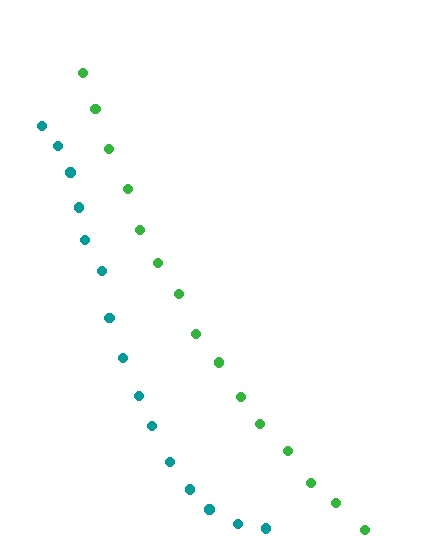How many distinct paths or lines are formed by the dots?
There are 2 distinct paths.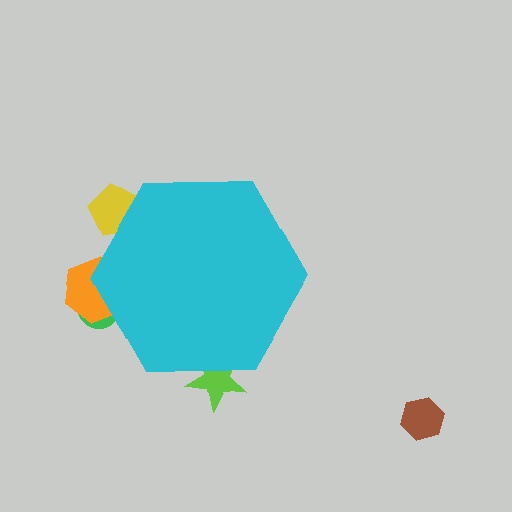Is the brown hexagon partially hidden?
No, the brown hexagon is fully visible.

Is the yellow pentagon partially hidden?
Yes, the yellow pentagon is partially hidden behind the cyan hexagon.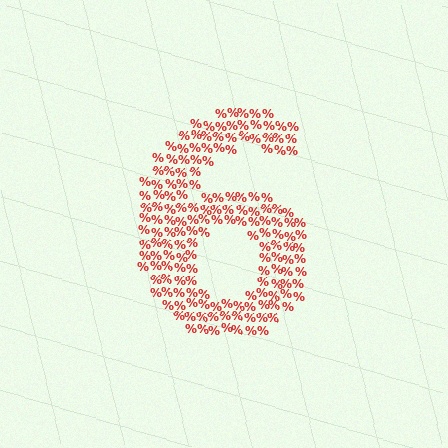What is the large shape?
The large shape is the digit 6.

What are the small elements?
The small elements are percent signs.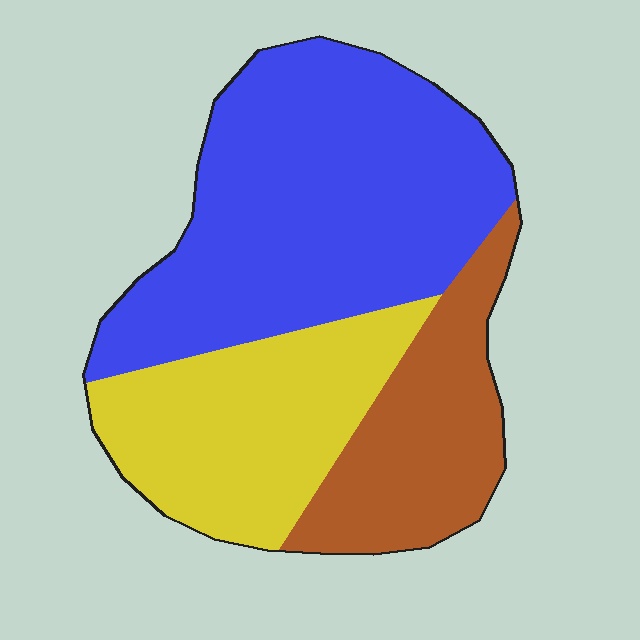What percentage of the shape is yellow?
Yellow takes up about one quarter (1/4) of the shape.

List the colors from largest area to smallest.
From largest to smallest: blue, yellow, brown.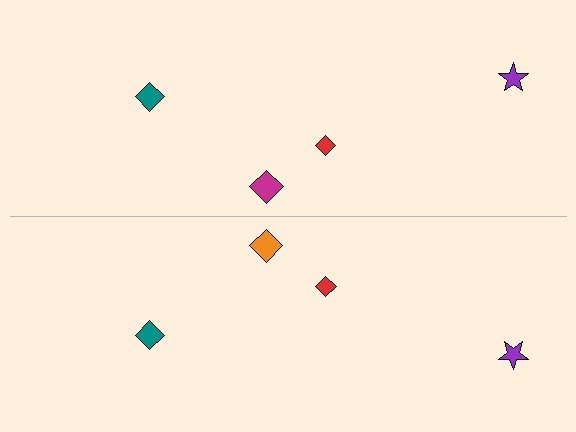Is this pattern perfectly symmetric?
No, the pattern is not perfectly symmetric. The orange diamond on the bottom side breaks the symmetry — its mirror counterpart is magenta.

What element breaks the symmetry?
The orange diamond on the bottom side breaks the symmetry — its mirror counterpart is magenta.